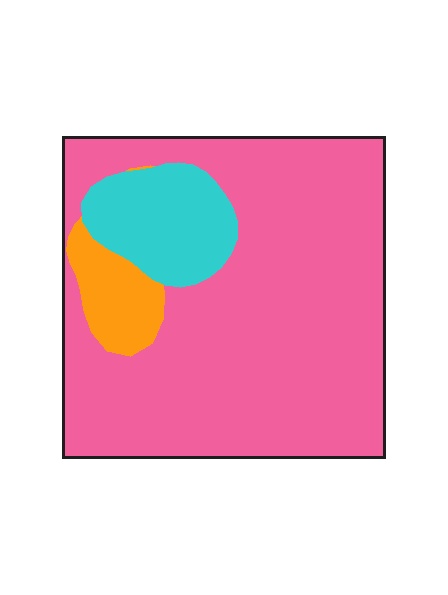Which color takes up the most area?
Pink, at roughly 80%.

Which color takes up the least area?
Orange, at roughly 10%.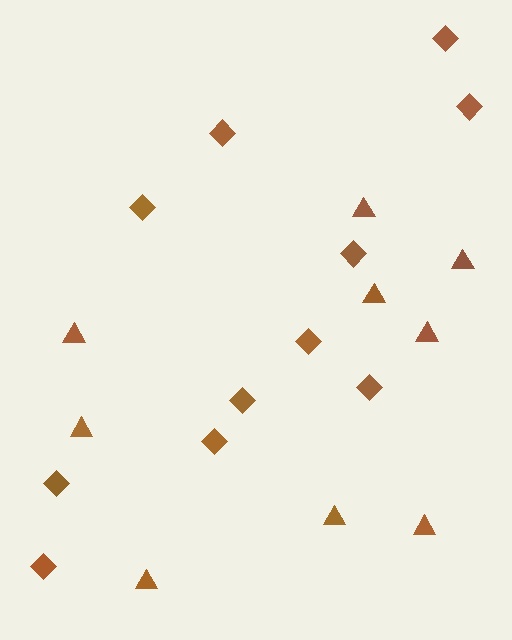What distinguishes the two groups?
There are 2 groups: one group of diamonds (11) and one group of triangles (9).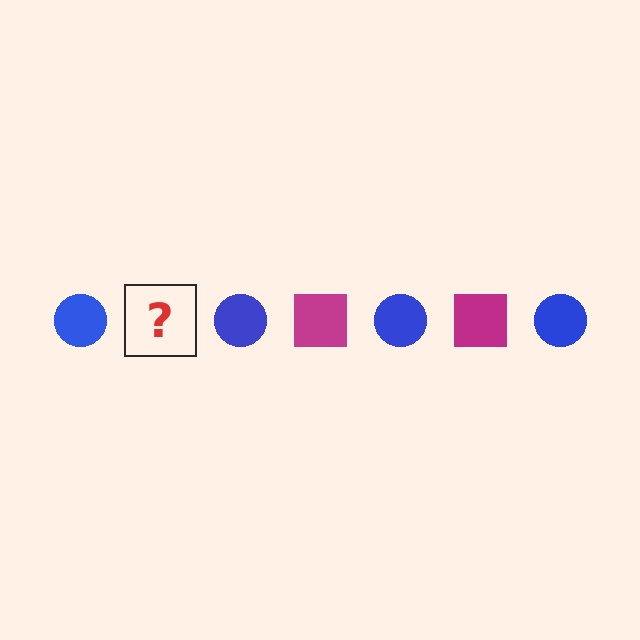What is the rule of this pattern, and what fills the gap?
The rule is that the pattern alternates between blue circle and magenta square. The gap should be filled with a magenta square.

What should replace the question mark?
The question mark should be replaced with a magenta square.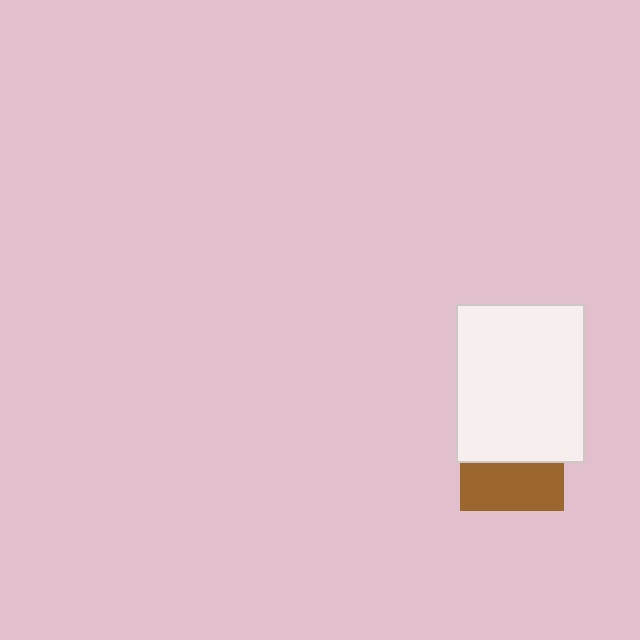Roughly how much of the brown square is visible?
About half of it is visible (roughly 46%).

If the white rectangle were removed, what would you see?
You would see the complete brown square.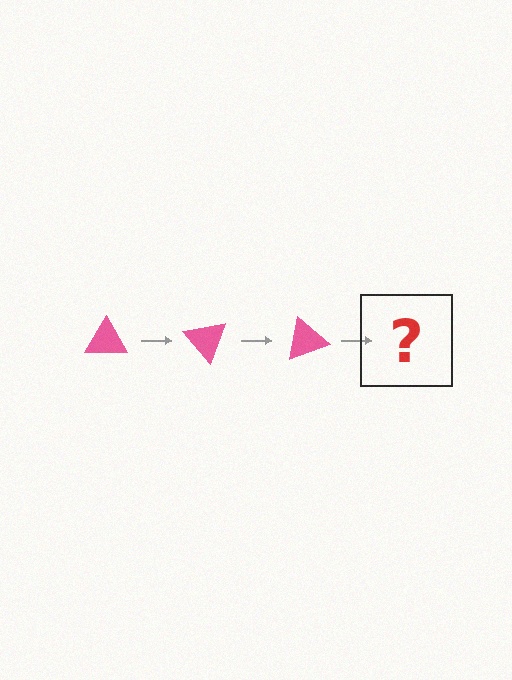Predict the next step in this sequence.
The next step is a pink triangle rotated 150 degrees.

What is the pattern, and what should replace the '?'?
The pattern is that the triangle rotates 50 degrees each step. The '?' should be a pink triangle rotated 150 degrees.